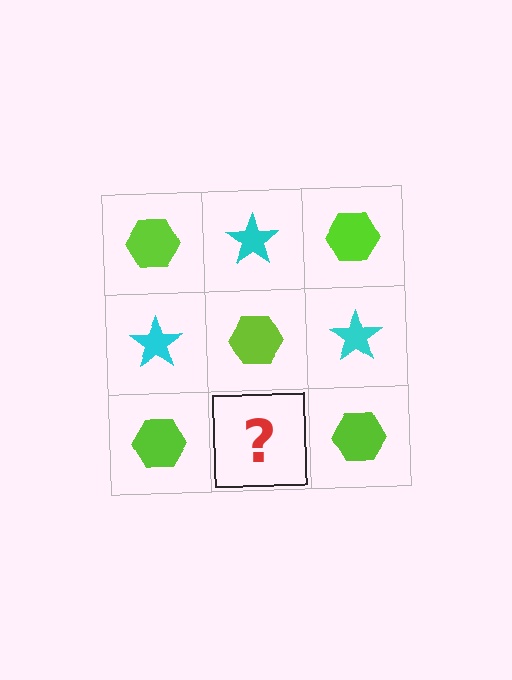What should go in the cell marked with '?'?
The missing cell should contain a cyan star.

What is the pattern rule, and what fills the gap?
The rule is that it alternates lime hexagon and cyan star in a checkerboard pattern. The gap should be filled with a cyan star.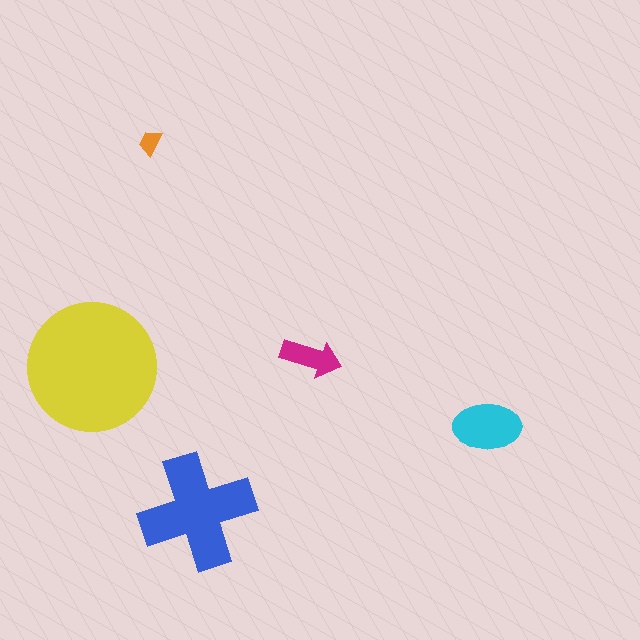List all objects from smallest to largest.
The orange trapezoid, the magenta arrow, the cyan ellipse, the blue cross, the yellow circle.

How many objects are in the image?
There are 5 objects in the image.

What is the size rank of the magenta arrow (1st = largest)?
4th.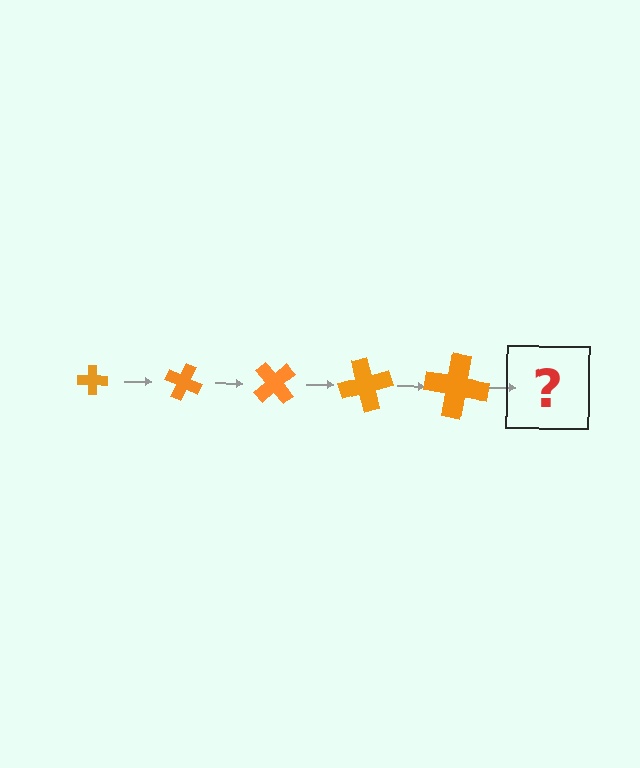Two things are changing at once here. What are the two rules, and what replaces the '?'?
The two rules are that the cross grows larger each step and it rotates 25 degrees each step. The '?' should be a cross, larger than the previous one and rotated 125 degrees from the start.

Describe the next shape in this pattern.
It should be a cross, larger than the previous one and rotated 125 degrees from the start.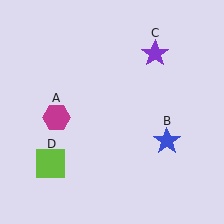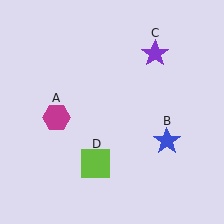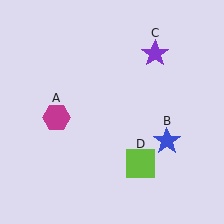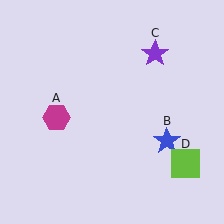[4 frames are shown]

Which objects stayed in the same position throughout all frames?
Magenta hexagon (object A) and blue star (object B) and purple star (object C) remained stationary.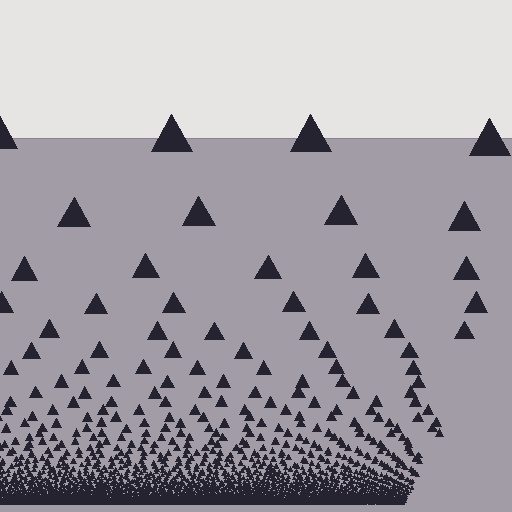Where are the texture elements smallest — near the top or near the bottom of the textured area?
Near the bottom.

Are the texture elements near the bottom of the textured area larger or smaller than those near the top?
Smaller. The gradient is inverted — elements near the bottom are smaller and denser.